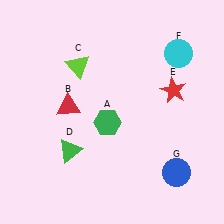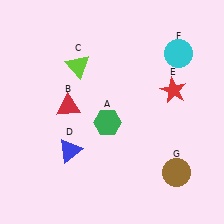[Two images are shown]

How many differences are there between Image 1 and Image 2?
There are 2 differences between the two images.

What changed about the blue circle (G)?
In Image 1, G is blue. In Image 2, it changed to brown.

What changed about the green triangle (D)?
In Image 1, D is green. In Image 2, it changed to blue.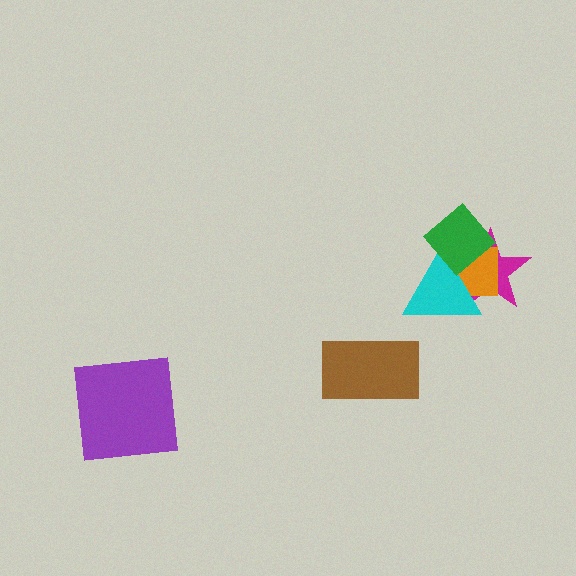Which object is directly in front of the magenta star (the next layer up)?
The orange square is directly in front of the magenta star.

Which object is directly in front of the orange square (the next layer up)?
The cyan triangle is directly in front of the orange square.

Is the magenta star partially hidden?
Yes, it is partially covered by another shape.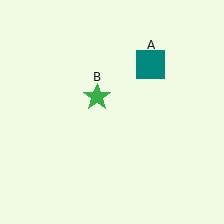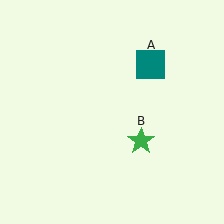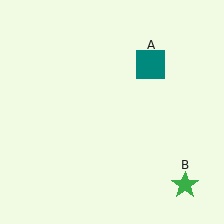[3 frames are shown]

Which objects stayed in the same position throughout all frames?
Teal square (object A) remained stationary.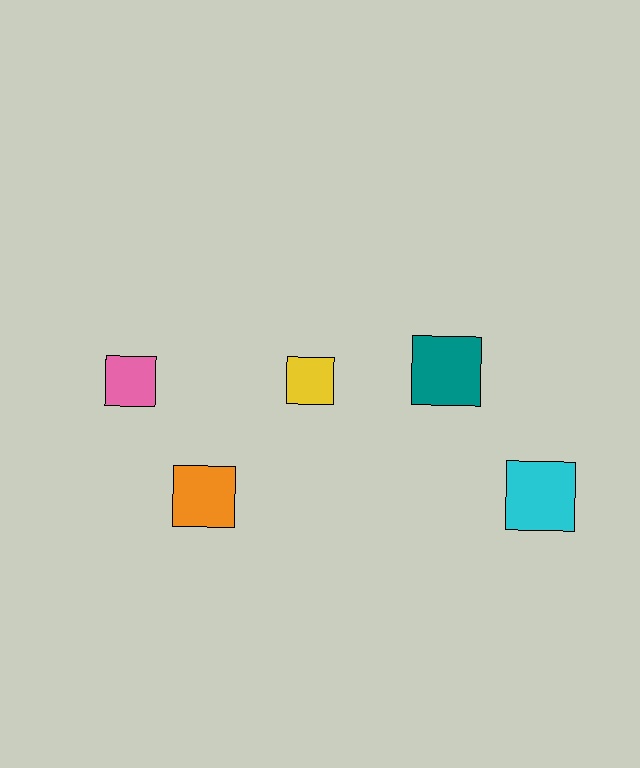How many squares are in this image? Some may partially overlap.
There are 5 squares.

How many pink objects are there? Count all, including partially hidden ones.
There is 1 pink object.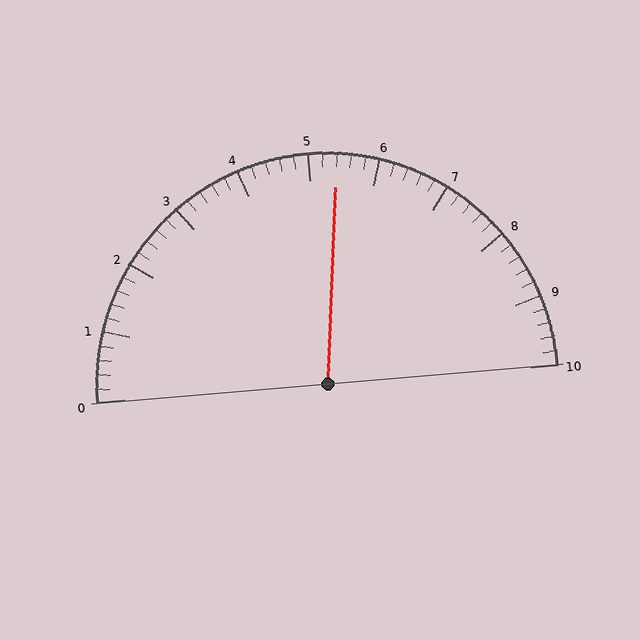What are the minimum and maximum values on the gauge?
The gauge ranges from 0 to 10.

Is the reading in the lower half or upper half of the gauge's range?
The reading is in the upper half of the range (0 to 10).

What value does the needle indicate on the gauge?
The needle indicates approximately 5.4.